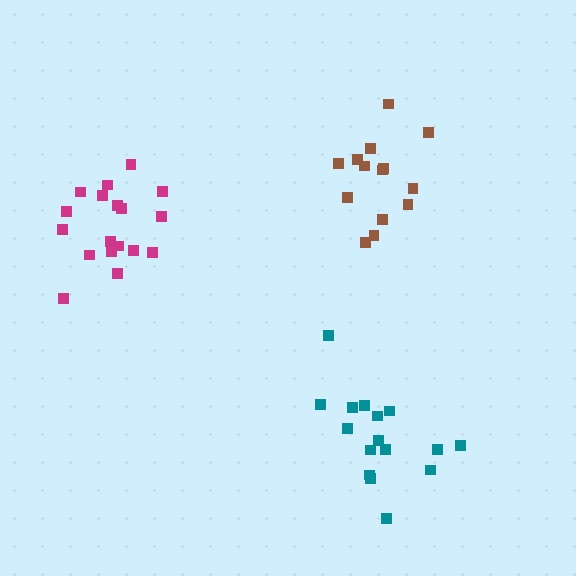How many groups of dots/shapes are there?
There are 3 groups.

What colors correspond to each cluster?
The clusters are colored: magenta, brown, teal.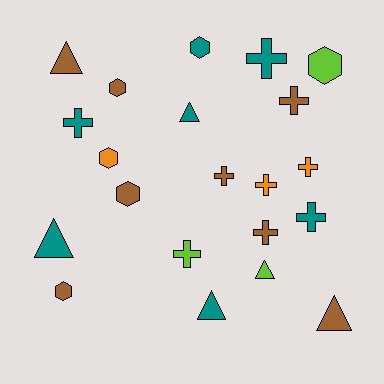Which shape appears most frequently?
Cross, with 9 objects.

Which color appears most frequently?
Brown, with 8 objects.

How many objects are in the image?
There are 21 objects.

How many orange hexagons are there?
There is 1 orange hexagon.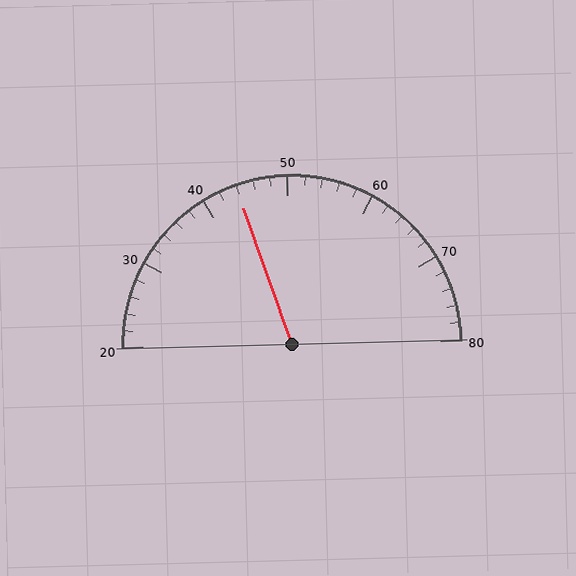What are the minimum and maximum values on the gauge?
The gauge ranges from 20 to 80.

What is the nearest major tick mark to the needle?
The nearest major tick mark is 40.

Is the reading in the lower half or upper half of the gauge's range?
The reading is in the lower half of the range (20 to 80).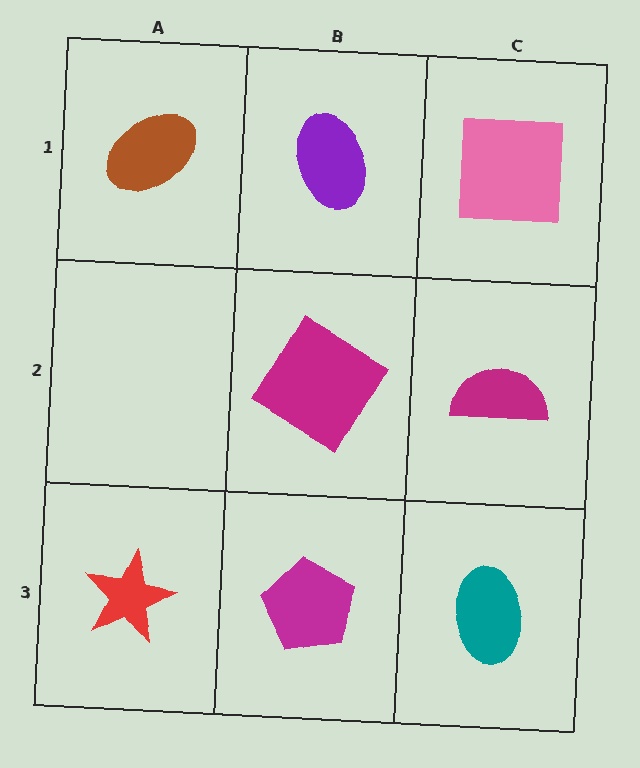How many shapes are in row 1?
3 shapes.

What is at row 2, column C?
A magenta semicircle.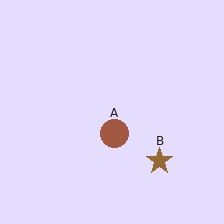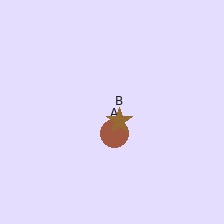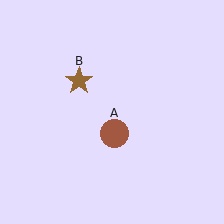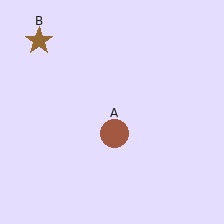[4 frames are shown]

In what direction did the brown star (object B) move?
The brown star (object B) moved up and to the left.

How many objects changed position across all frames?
1 object changed position: brown star (object B).